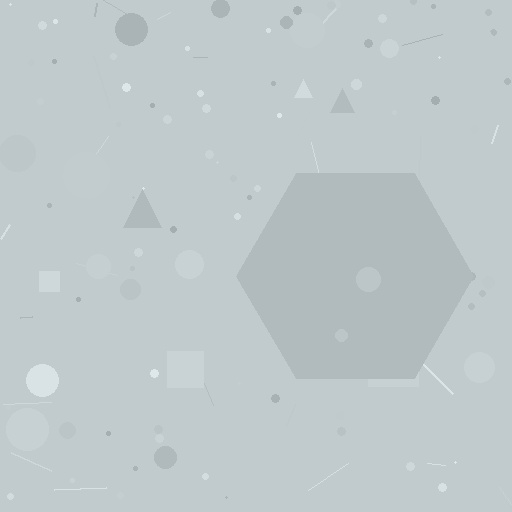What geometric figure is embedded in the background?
A hexagon is embedded in the background.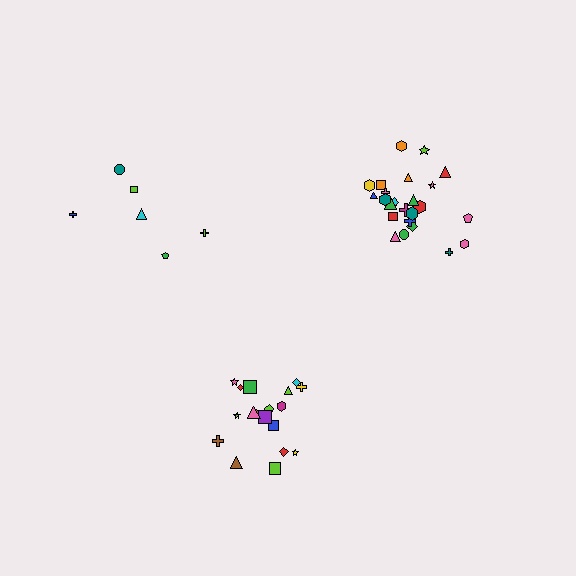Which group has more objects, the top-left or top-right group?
The top-right group.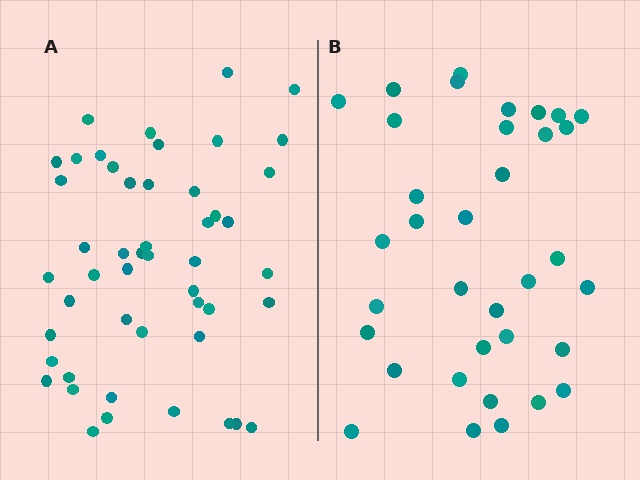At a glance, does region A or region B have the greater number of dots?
Region A (the left region) has more dots.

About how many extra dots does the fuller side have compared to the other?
Region A has approximately 15 more dots than region B.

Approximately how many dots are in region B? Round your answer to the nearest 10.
About 40 dots. (The exact count is 35, which rounds to 40.)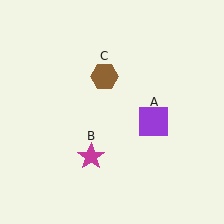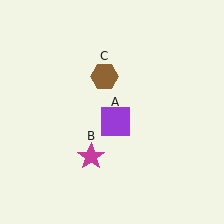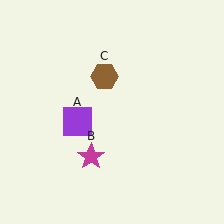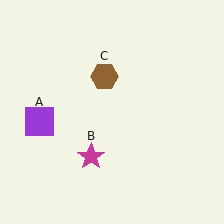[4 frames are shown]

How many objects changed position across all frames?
1 object changed position: purple square (object A).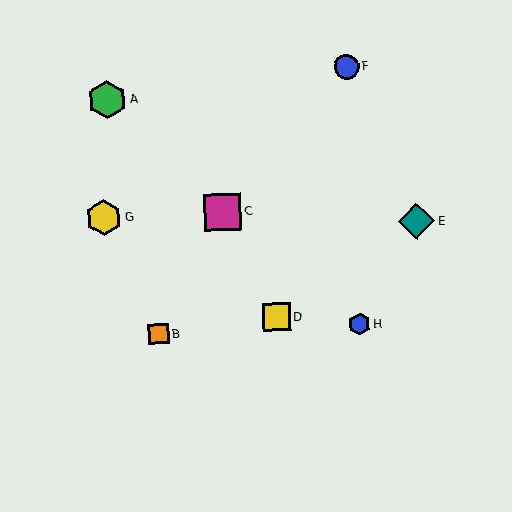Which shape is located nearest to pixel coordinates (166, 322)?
The orange square (labeled B) at (159, 334) is nearest to that location.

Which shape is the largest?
The green hexagon (labeled A) is the largest.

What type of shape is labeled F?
Shape F is a blue circle.